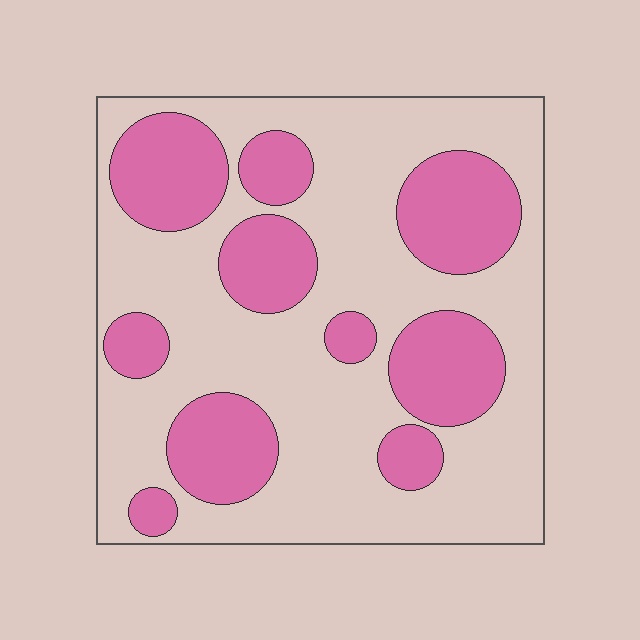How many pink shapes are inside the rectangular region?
10.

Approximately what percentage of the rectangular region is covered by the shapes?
Approximately 35%.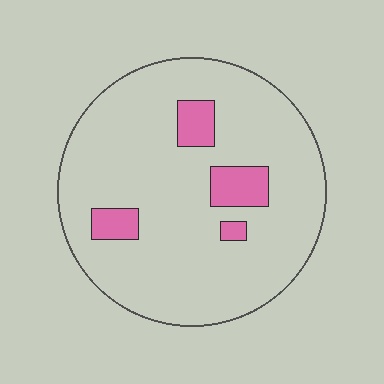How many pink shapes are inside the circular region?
4.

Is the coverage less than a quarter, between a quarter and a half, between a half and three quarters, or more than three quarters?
Less than a quarter.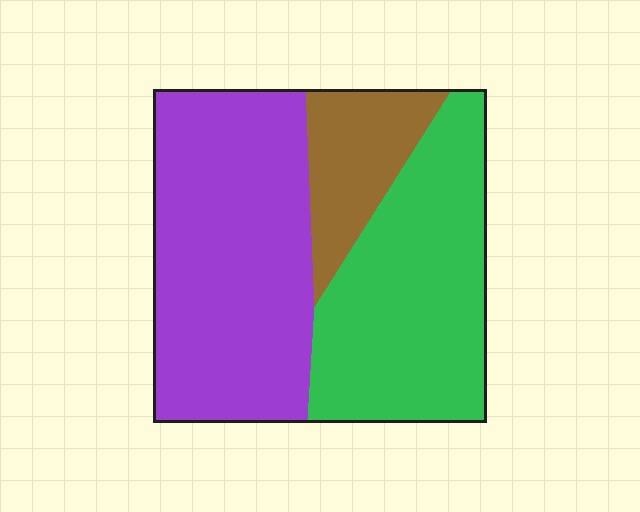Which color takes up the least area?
Brown, at roughly 15%.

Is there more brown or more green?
Green.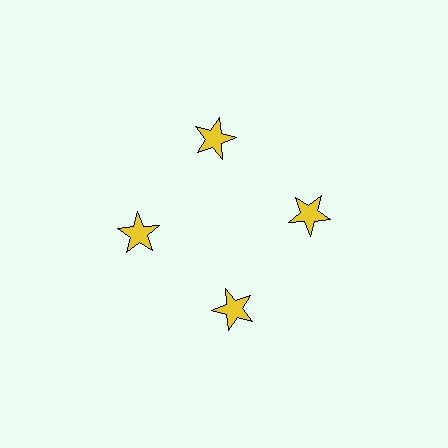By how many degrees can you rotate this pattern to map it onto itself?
The pattern maps onto itself every 90 degrees of rotation.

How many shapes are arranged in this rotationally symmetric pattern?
There are 4 shapes, arranged in 4 groups of 1.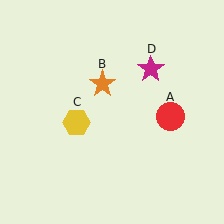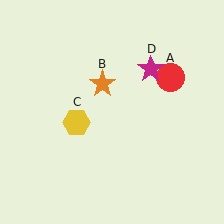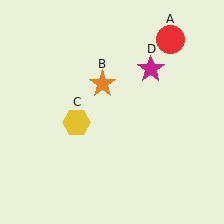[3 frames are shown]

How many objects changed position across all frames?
1 object changed position: red circle (object A).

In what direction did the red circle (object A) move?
The red circle (object A) moved up.